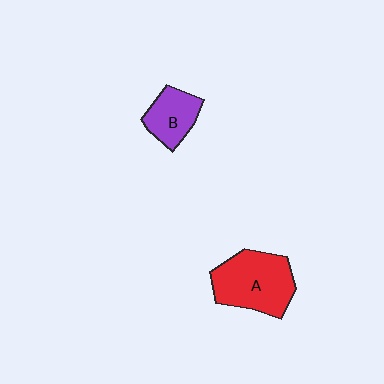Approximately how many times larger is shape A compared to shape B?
Approximately 1.8 times.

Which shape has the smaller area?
Shape B (purple).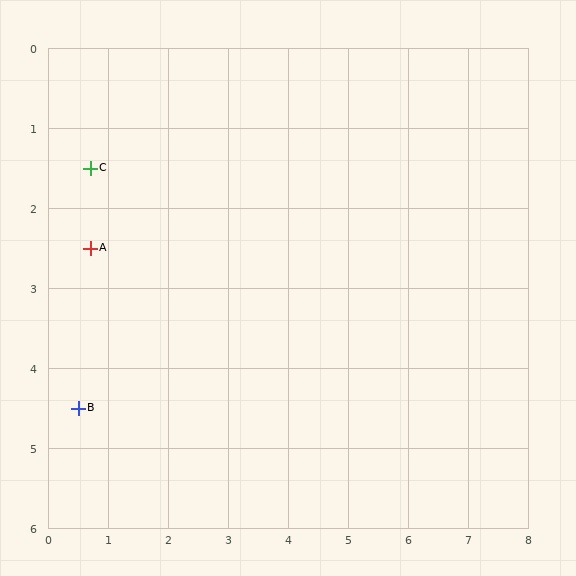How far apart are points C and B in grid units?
Points C and B are about 3.0 grid units apart.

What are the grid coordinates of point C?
Point C is at approximately (0.7, 1.5).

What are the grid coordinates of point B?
Point B is at approximately (0.5, 4.5).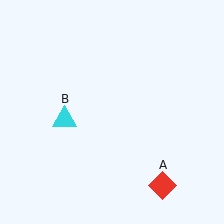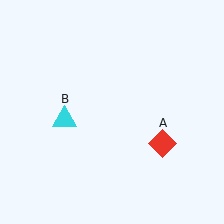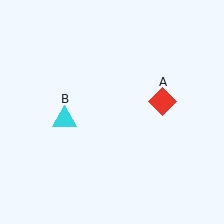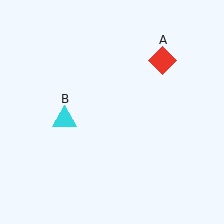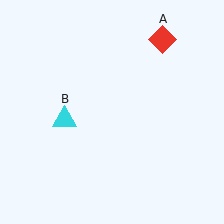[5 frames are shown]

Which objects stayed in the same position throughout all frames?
Cyan triangle (object B) remained stationary.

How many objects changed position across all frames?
1 object changed position: red diamond (object A).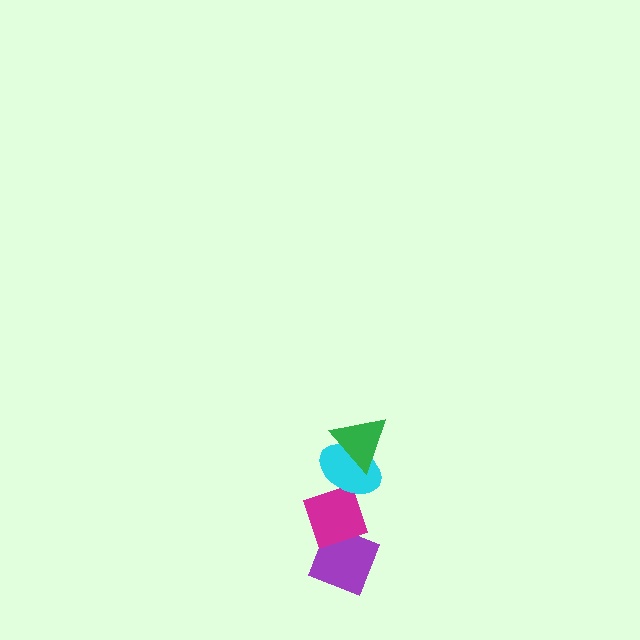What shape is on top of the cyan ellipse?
The green triangle is on top of the cyan ellipse.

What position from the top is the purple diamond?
The purple diamond is 4th from the top.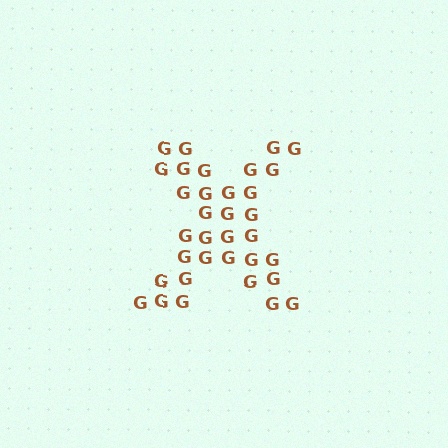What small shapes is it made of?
It is made of small letter G's.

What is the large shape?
The large shape is the letter X.